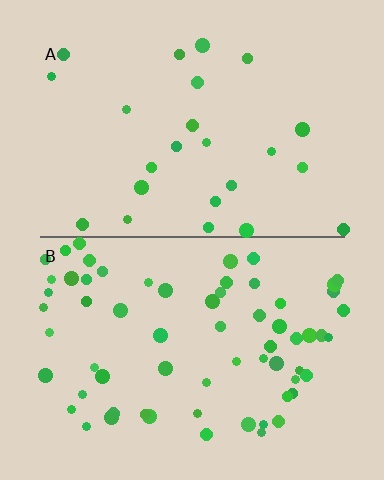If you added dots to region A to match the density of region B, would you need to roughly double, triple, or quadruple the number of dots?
Approximately triple.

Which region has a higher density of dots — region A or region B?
B (the bottom).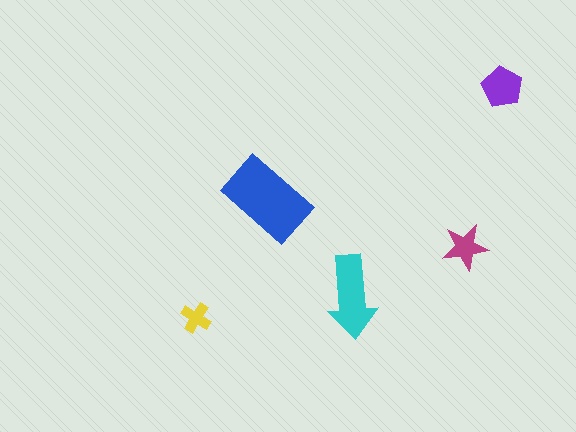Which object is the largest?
The blue rectangle.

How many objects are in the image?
There are 5 objects in the image.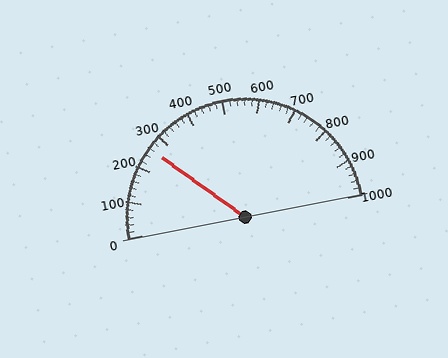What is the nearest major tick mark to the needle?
The nearest major tick mark is 300.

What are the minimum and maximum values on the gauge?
The gauge ranges from 0 to 1000.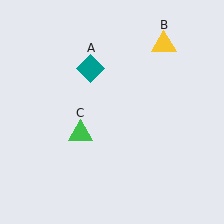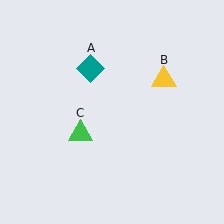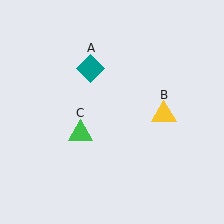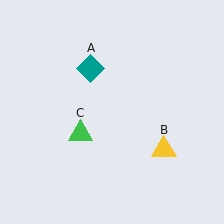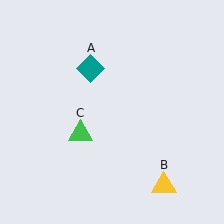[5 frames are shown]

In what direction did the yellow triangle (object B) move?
The yellow triangle (object B) moved down.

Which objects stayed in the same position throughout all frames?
Teal diamond (object A) and green triangle (object C) remained stationary.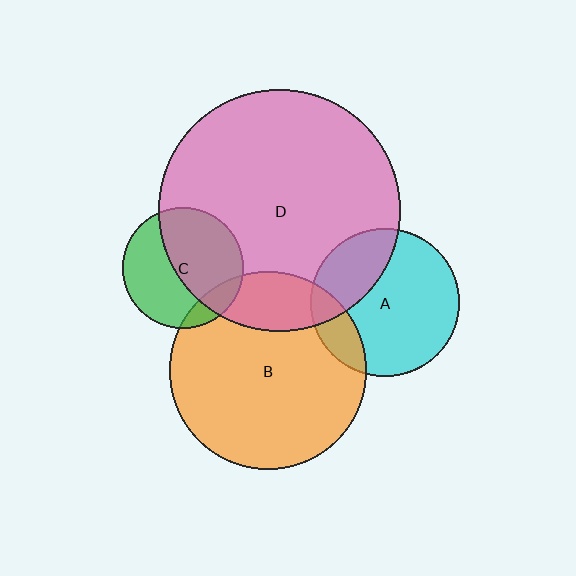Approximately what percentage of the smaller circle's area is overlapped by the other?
Approximately 20%.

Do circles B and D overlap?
Yes.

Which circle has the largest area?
Circle D (pink).